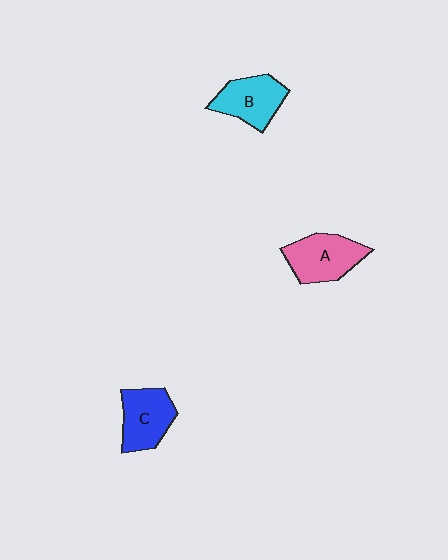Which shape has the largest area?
Shape A (pink).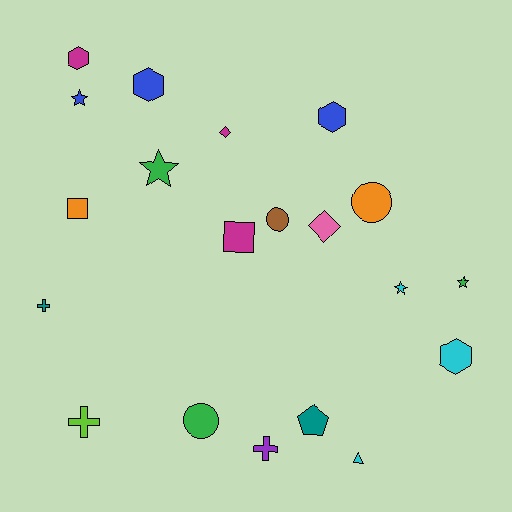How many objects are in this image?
There are 20 objects.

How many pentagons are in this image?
There is 1 pentagon.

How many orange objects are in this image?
There are 2 orange objects.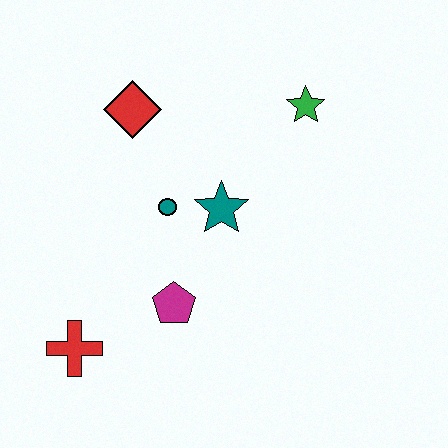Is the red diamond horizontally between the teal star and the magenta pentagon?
No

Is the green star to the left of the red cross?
No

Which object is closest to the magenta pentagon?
The teal circle is closest to the magenta pentagon.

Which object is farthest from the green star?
The red cross is farthest from the green star.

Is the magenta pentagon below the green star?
Yes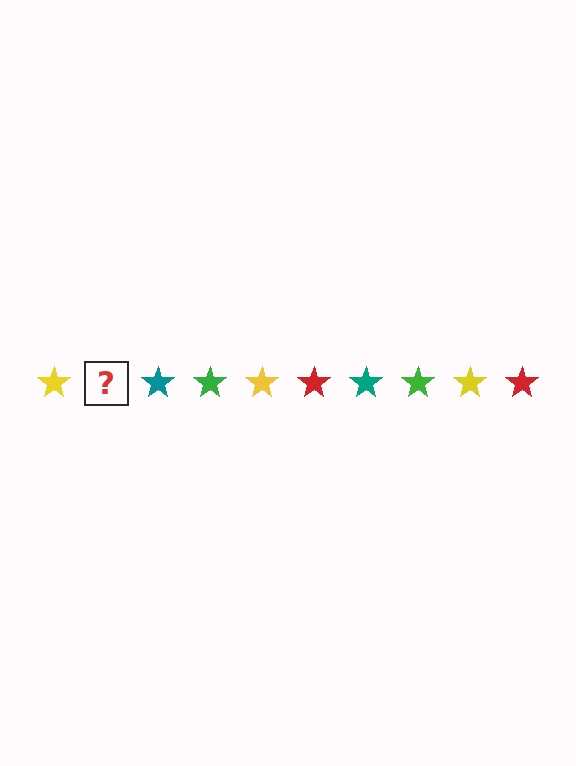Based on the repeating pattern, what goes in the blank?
The blank should be a red star.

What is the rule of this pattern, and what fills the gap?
The rule is that the pattern cycles through yellow, red, teal, green stars. The gap should be filled with a red star.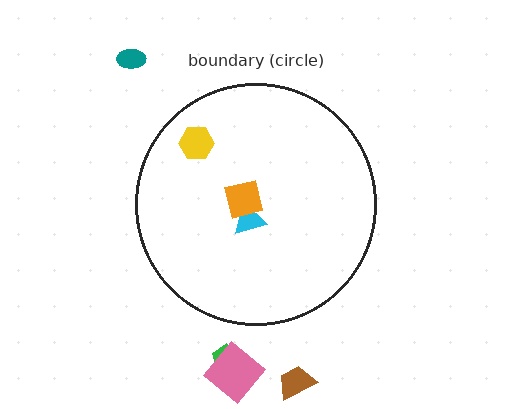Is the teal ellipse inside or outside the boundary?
Outside.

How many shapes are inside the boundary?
3 inside, 4 outside.